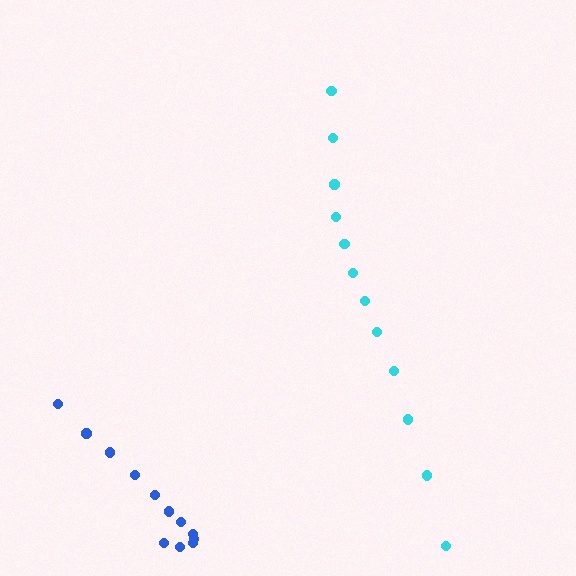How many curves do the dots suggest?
There are 2 distinct paths.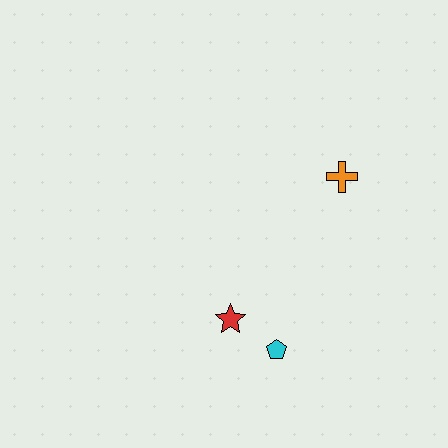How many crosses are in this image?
There is 1 cross.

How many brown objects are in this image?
There are no brown objects.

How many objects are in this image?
There are 3 objects.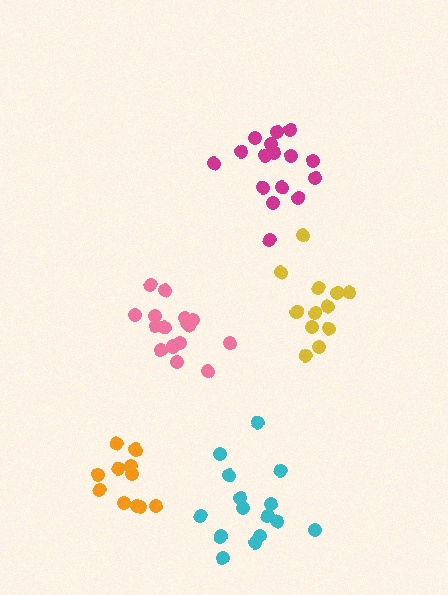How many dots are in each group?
Group 1: 12 dots, Group 2: 16 dots, Group 3: 12 dots, Group 4: 15 dots, Group 5: 16 dots (71 total).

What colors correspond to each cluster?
The clusters are colored: orange, pink, yellow, cyan, magenta.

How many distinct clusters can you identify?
There are 5 distinct clusters.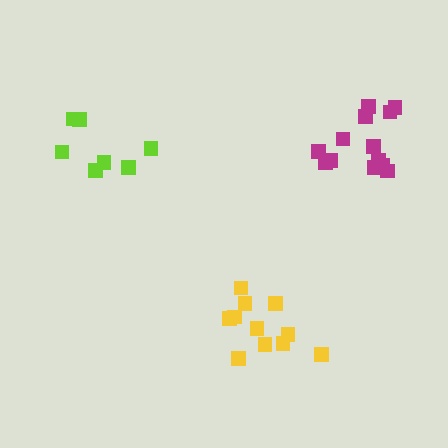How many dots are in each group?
Group 1: 13 dots, Group 2: 7 dots, Group 3: 11 dots (31 total).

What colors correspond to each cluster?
The clusters are colored: magenta, lime, yellow.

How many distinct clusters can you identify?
There are 3 distinct clusters.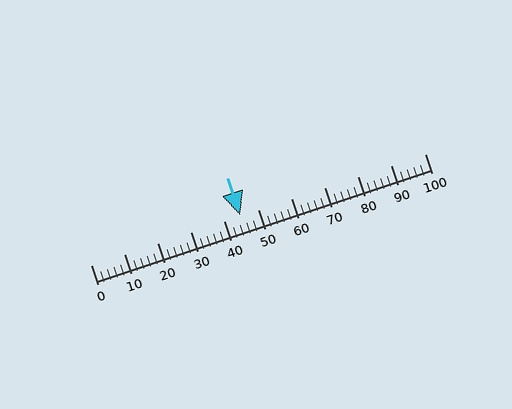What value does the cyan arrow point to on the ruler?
The cyan arrow points to approximately 45.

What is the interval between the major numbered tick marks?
The major tick marks are spaced 10 units apart.